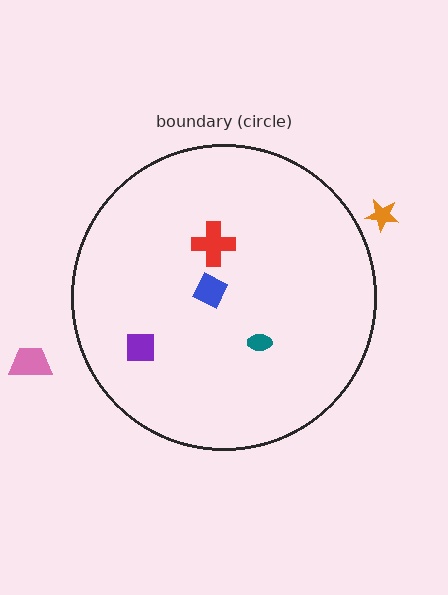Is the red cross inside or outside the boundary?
Inside.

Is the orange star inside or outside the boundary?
Outside.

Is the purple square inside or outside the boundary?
Inside.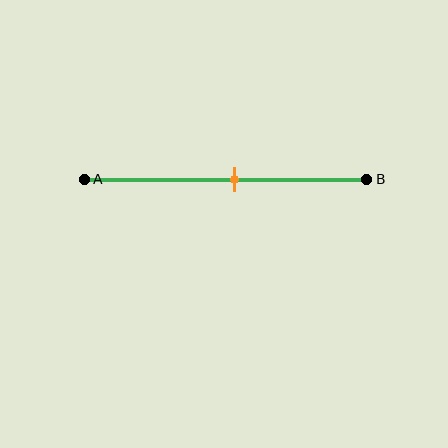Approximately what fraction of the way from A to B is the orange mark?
The orange mark is approximately 55% of the way from A to B.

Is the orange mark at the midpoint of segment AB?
No, the mark is at about 55% from A, not at the 50% midpoint.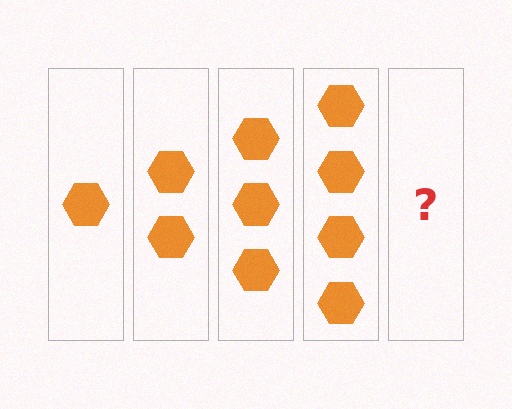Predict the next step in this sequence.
The next step is 5 hexagons.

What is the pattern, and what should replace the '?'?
The pattern is that each step adds one more hexagon. The '?' should be 5 hexagons.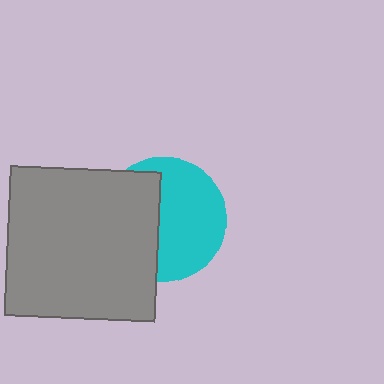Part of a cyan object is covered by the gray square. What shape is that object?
It is a circle.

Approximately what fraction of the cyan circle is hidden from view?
Roughly 43% of the cyan circle is hidden behind the gray square.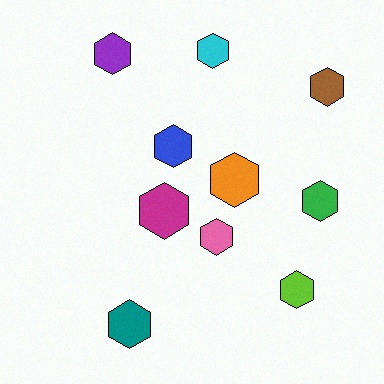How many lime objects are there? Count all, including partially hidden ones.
There is 1 lime object.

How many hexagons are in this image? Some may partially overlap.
There are 10 hexagons.